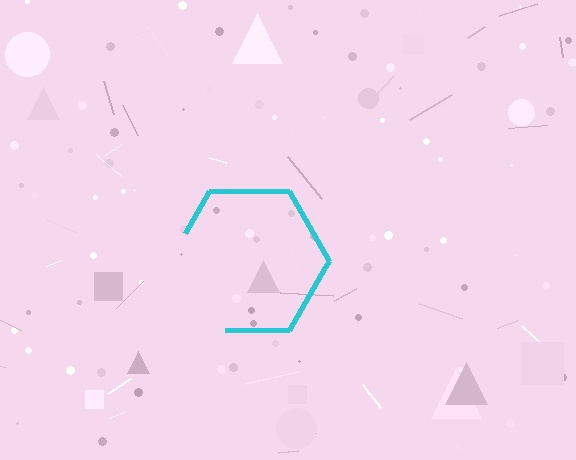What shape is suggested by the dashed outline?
The dashed outline suggests a hexagon.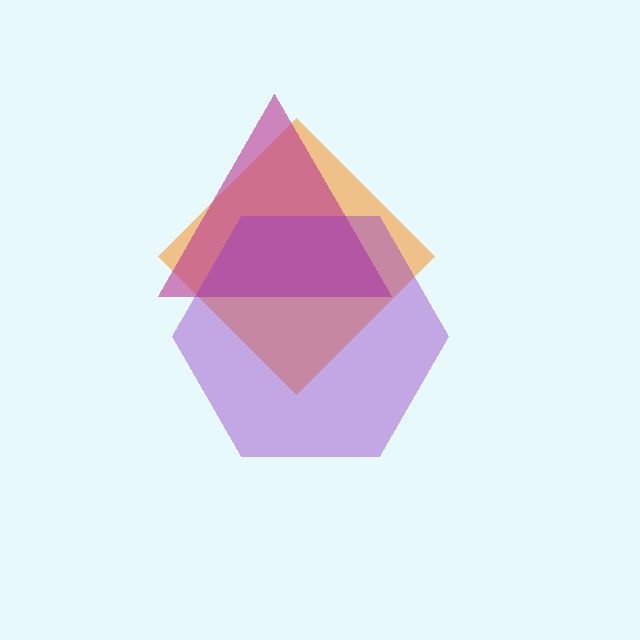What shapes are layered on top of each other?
The layered shapes are: an orange diamond, a magenta triangle, a purple hexagon.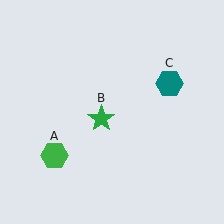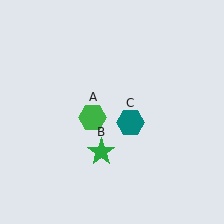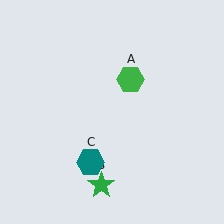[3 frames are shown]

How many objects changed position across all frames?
3 objects changed position: green hexagon (object A), green star (object B), teal hexagon (object C).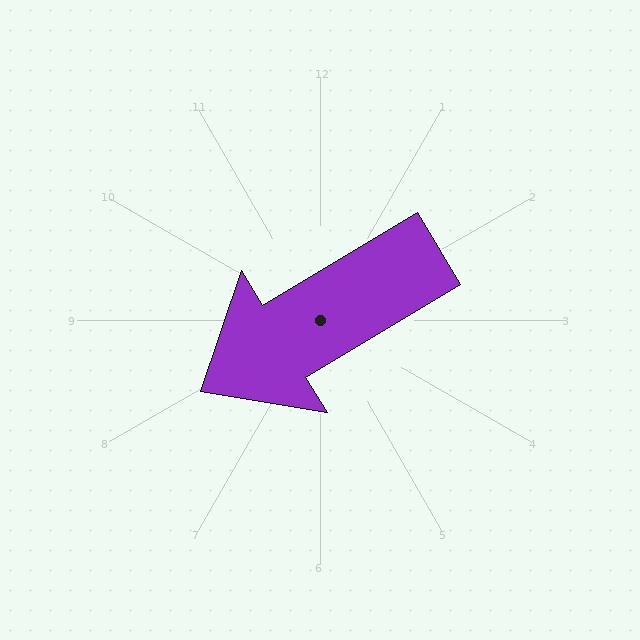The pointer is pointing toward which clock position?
Roughly 8 o'clock.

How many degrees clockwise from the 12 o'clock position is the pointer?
Approximately 239 degrees.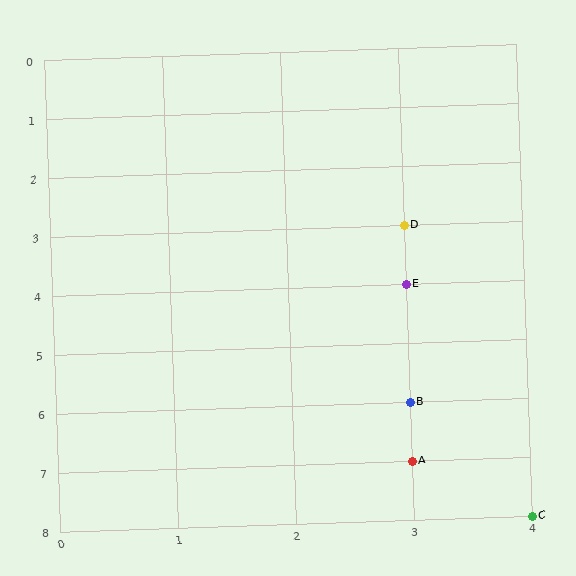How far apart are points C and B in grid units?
Points C and B are 1 column and 2 rows apart (about 2.2 grid units diagonally).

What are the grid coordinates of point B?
Point B is at grid coordinates (3, 6).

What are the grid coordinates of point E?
Point E is at grid coordinates (3, 4).